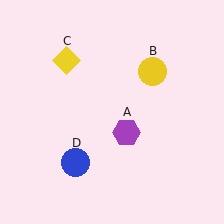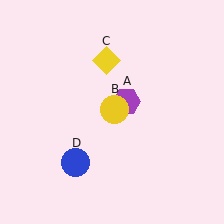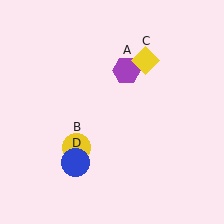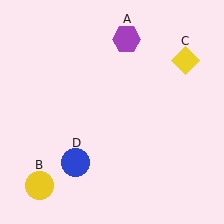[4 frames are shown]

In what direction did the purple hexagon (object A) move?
The purple hexagon (object A) moved up.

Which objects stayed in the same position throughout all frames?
Blue circle (object D) remained stationary.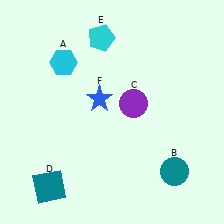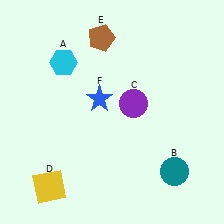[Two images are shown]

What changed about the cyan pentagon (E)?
In Image 1, E is cyan. In Image 2, it changed to brown.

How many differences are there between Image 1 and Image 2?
There are 2 differences between the two images.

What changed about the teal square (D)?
In Image 1, D is teal. In Image 2, it changed to yellow.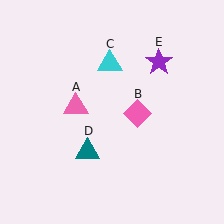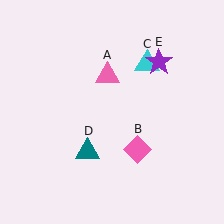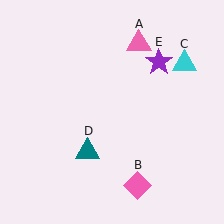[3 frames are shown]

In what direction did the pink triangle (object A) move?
The pink triangle (object A) moved up and to the right.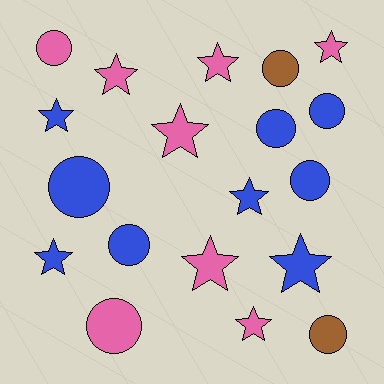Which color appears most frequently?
Blue, with 9 objects.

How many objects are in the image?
There are 19 objects.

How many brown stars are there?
There are no brown stars.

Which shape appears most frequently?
Star, with 10 objects.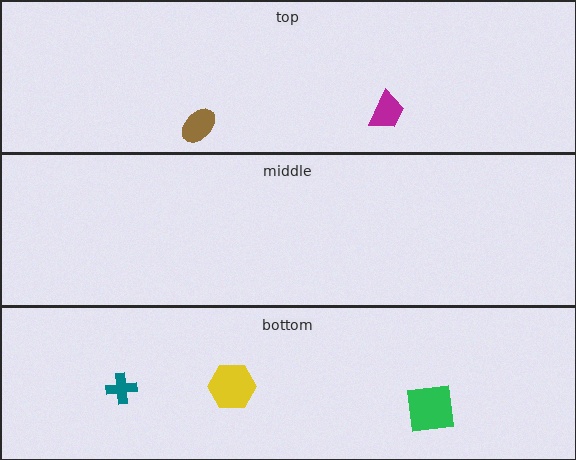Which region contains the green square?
The bottom region.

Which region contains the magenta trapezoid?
The top region.